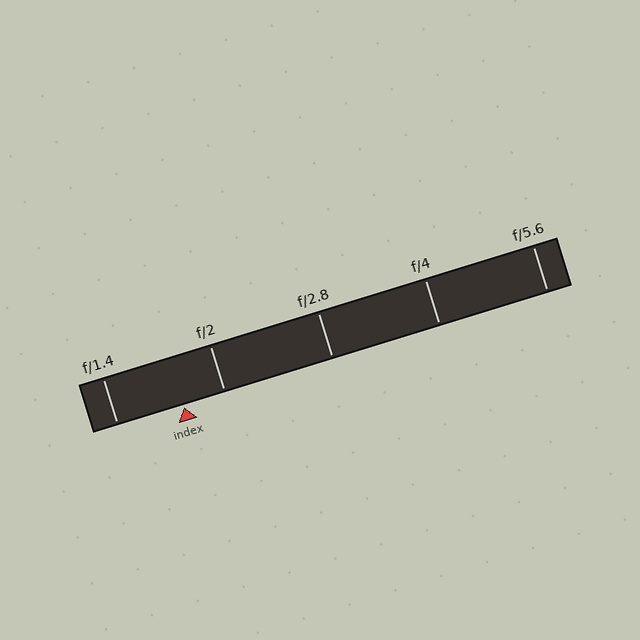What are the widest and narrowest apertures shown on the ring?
The widest aperture shown is f/1.4 and the narrowest is f/5.6.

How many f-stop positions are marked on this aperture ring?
There are 5 f-stop positions marked.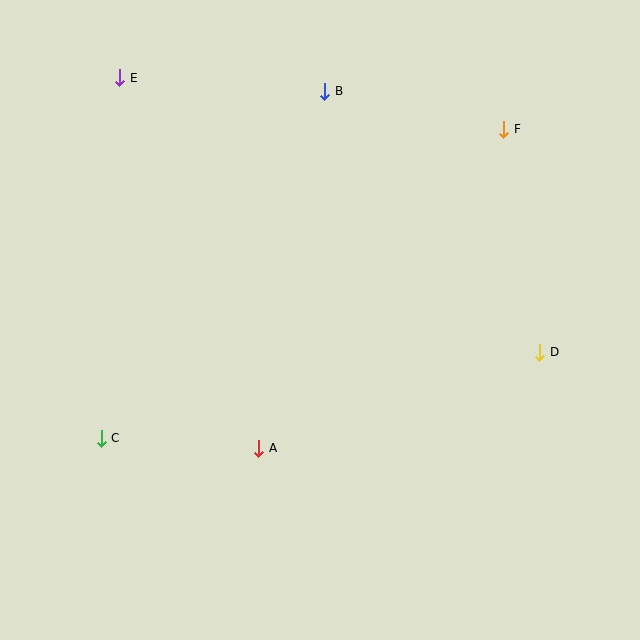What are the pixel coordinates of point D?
Point D is at (540, 352).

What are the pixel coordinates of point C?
Point C is at (101, 438).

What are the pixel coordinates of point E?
Point E is at (120, 78).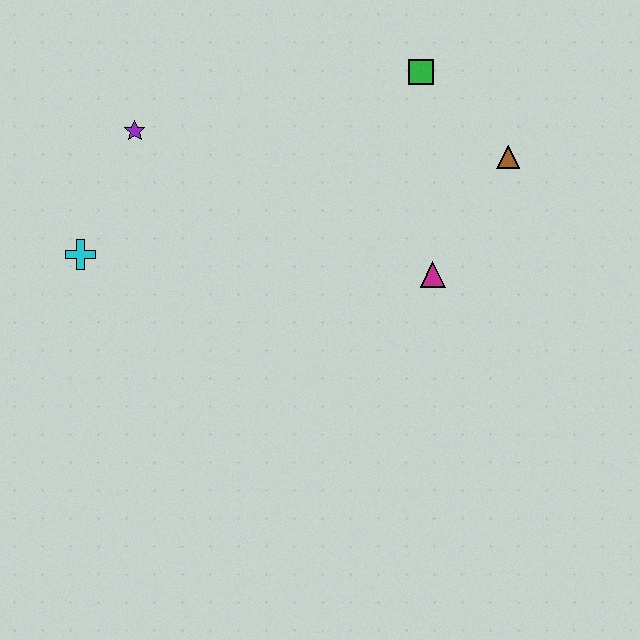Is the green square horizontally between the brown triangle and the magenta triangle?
No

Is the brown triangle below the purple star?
Yes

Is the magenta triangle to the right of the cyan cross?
Yes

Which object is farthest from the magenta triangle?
The cyan cross is farthest from the magenta triangle.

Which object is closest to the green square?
The brown triangle is closest to the green square.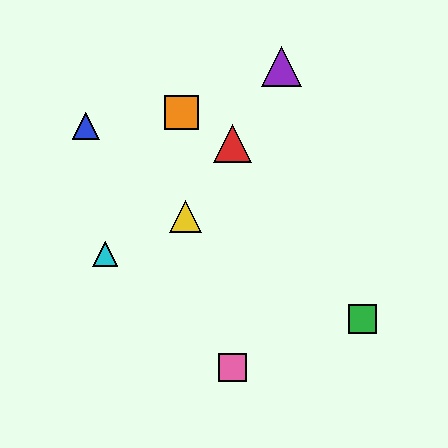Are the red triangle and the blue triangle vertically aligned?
No, the red triangle is at x≈232 and the blue triangle is at x≈86.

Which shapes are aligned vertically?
The red triangle, the pink square are aligned vertically.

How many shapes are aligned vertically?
2 shapes (the red triangle, the pink square) are aligned vertically.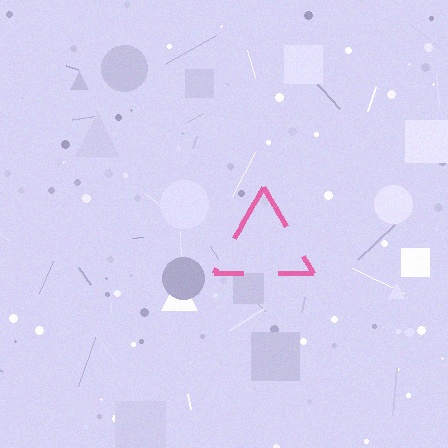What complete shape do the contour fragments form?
The contour fragments form a triangle.